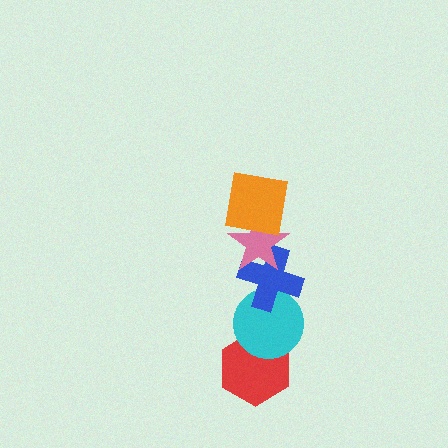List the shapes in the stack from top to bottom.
From top to bottom: the orange square, the pink star, the blue cross, the cyan circle, the red hexagon.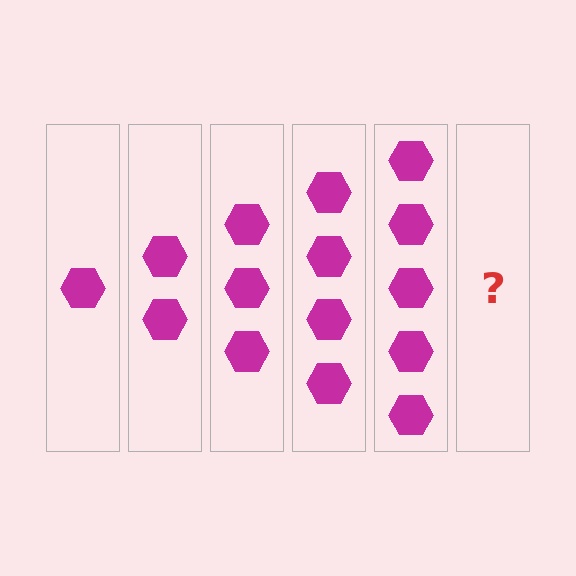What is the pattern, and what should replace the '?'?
The pattern is that each step adds one more hexagon. The '?' should be 6 hexagons.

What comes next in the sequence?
The next element should be 6 hexagons.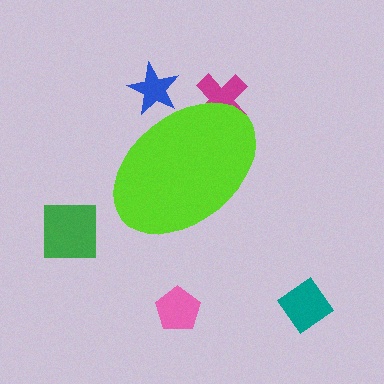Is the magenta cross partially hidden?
Yes, the magenta cross is partially hidden behind the lime ellipse.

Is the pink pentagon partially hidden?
No, the pink pentagon is fully visible.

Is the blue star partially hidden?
Yes, the blue star is partially hidden behind the lime ellipse.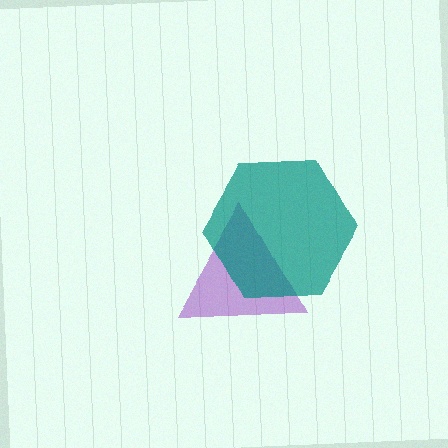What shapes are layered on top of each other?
The layered shapes are: a purple triangle, a teal hexagon.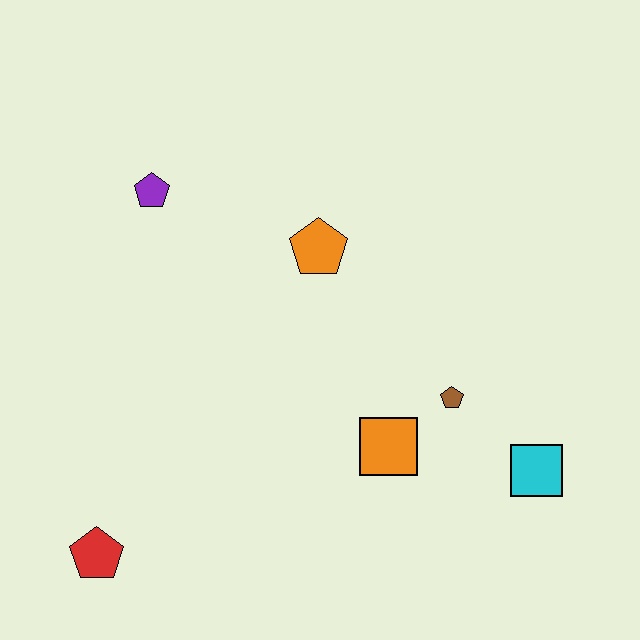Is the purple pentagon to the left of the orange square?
Yes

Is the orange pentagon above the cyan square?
Yes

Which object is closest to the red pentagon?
The orange square is closest to the red pentagon.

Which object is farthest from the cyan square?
The purple pentagon is farthest from the cyan square.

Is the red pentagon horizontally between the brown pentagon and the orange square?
No